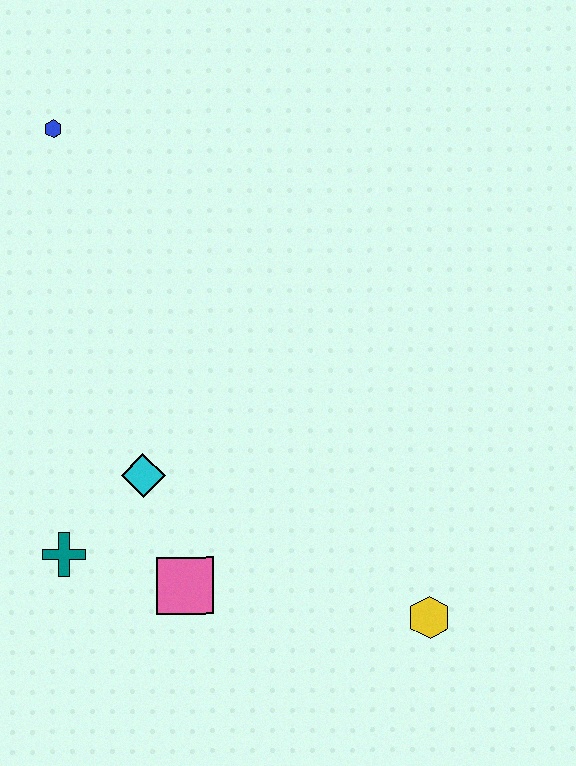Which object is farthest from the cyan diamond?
The blue hexagon is farthest from the cyan diamond.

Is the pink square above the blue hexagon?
No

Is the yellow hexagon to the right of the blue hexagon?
Yes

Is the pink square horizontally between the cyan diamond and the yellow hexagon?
Yes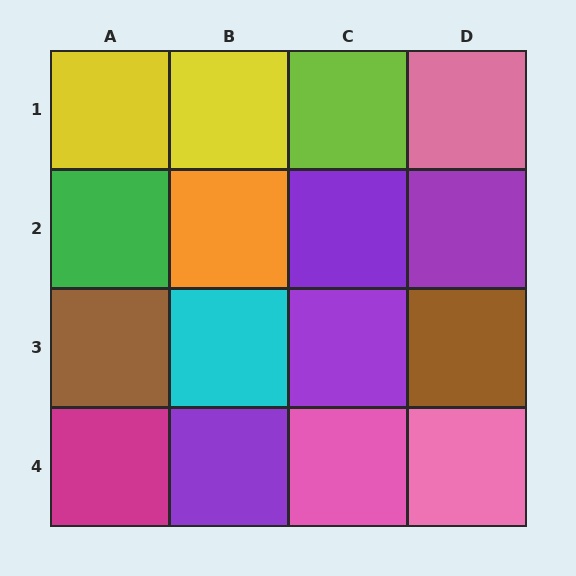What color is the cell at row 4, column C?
Pink.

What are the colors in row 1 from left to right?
Yellow, yellow, lime, pink.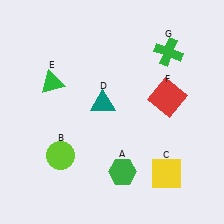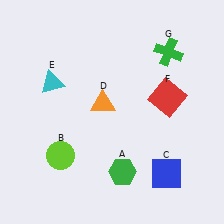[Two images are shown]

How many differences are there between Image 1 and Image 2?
There are 3 differences between the two images.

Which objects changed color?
C changed from yellow to blue. D changed from teal to orange. E changed from green to cyan.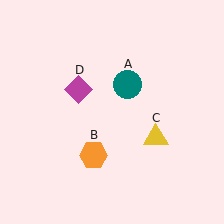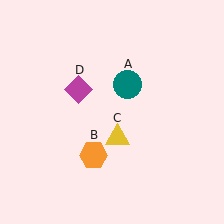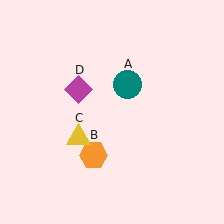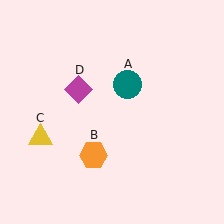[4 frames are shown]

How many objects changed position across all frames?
1 object changed position: yellow triangle (object C).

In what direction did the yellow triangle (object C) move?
The yellow triangle (object C) moved left.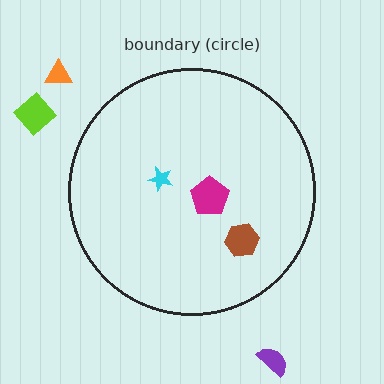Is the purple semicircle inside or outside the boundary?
Outside.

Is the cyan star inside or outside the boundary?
Inside.